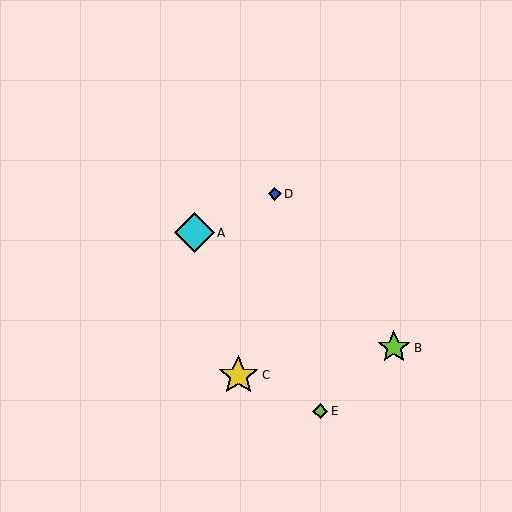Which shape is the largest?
The yellow star (labeled C) is the largest.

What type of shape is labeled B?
Shape B is a lime star.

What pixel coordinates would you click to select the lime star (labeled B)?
Click at (394, 348) to select the lime star B.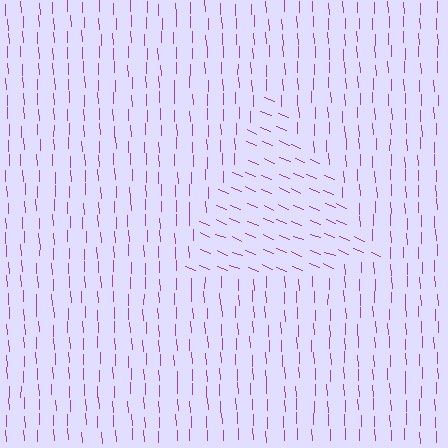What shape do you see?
I see a triangle.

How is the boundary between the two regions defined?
The boundary is defined purely by a change in line orientation (approximately 65 degrees difference). All lines are the same color and thickness.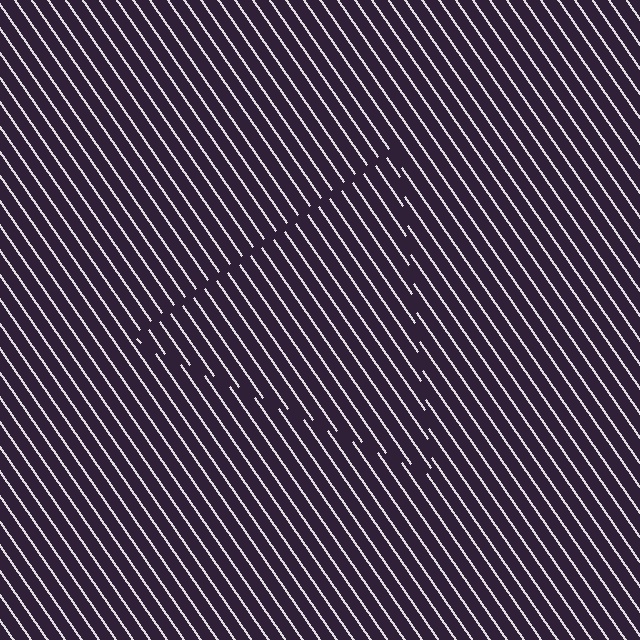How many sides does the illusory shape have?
3 sides — the line-ends trace a triangle.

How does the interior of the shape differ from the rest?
The interior of the shape contains the same grating, shifted by half a period — the contour is defined by the phase discontinuity where line-ends from the inner and outer gratings abut.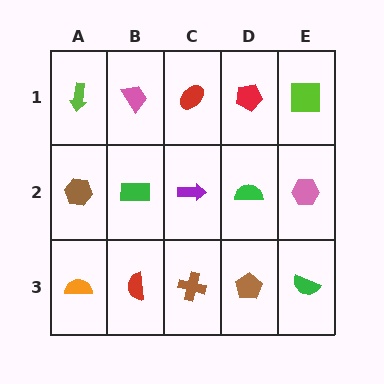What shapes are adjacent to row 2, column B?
A pink trapezoid (row 1, column B), a red semicircle (row 3, column B), a brown hexagon (row 2, column A), a purple arrow (row 2, column C).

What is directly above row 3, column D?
A green semicircle.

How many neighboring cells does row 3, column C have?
3.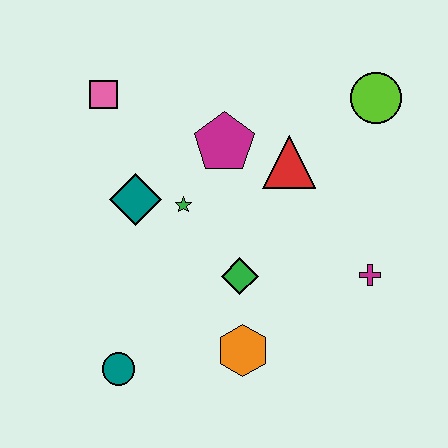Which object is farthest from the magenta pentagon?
The teal circle is farthest from the magenta pentagon.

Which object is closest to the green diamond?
The orange hexagon is closest to the green diamond.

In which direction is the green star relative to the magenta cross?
The green star is to the left of the magenta cross.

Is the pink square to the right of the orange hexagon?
No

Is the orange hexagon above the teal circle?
Yes